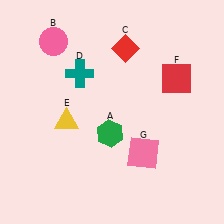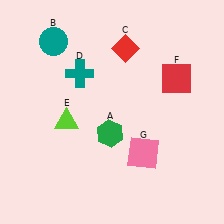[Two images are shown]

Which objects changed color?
B changed from pink to teal. E changed from yellow to lime.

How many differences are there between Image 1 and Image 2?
There are 2 differences between the two images.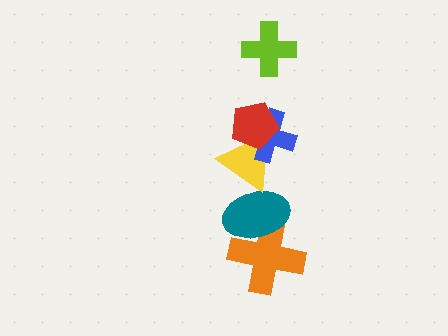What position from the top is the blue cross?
The blue cross is 3rd from the top.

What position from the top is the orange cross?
The orange cross is 6th from the top.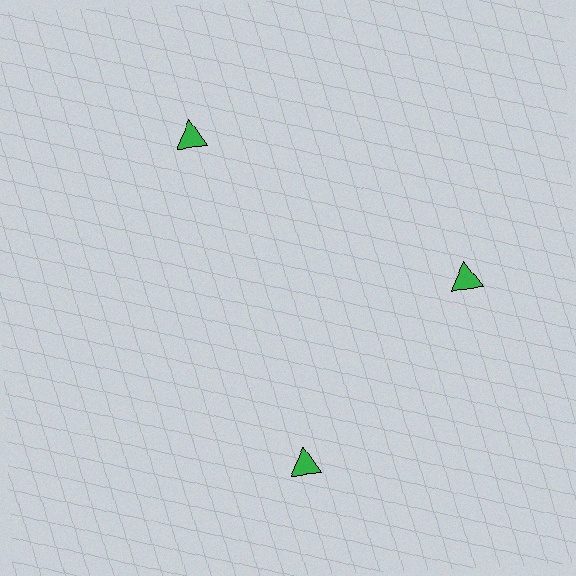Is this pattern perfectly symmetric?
No. The 3 green triangles are arranged in a ring, but one element near the 7 o'clock position is rotated out of alignment along the ring, breaking the 3-fold rotational symmetry.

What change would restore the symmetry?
The symmetry would be restored by rotating it back into even spacing with its neighbors so that all 3 triangles sit at equal angles and equal distance from the center.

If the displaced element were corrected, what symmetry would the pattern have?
It would have 3-fold rotational symmetry — the pattern would map onto itself every 120 degrees.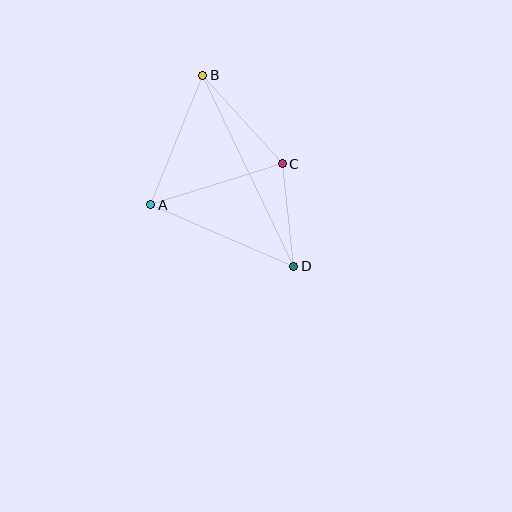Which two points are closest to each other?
Points C and D are closest to each other.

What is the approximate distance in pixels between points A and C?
The distance between A and C is approximately 137 pixels.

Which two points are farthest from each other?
Points B and D are farthest from each other.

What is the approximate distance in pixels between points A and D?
The distance between A and D is approximately 156 pixels.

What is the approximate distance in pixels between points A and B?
The distance between A and B is approximately 139 pixels.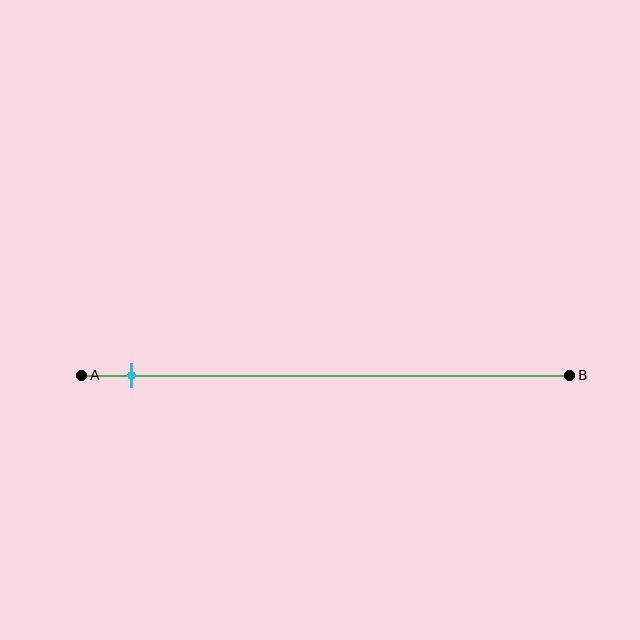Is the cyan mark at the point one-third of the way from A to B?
No, the mark is at about 10% from A, not at the 33% one-third point.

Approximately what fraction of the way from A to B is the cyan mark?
The cyan mark is approximately 10% of the way from A to B.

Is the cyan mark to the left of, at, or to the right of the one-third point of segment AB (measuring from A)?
The cyan mark is to the left of the one-third point of segment AB.